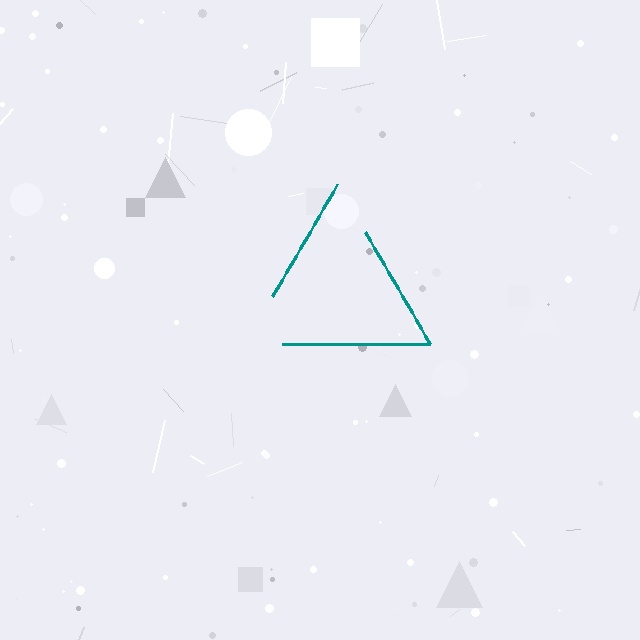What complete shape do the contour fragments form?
The contour fragments form a triangle.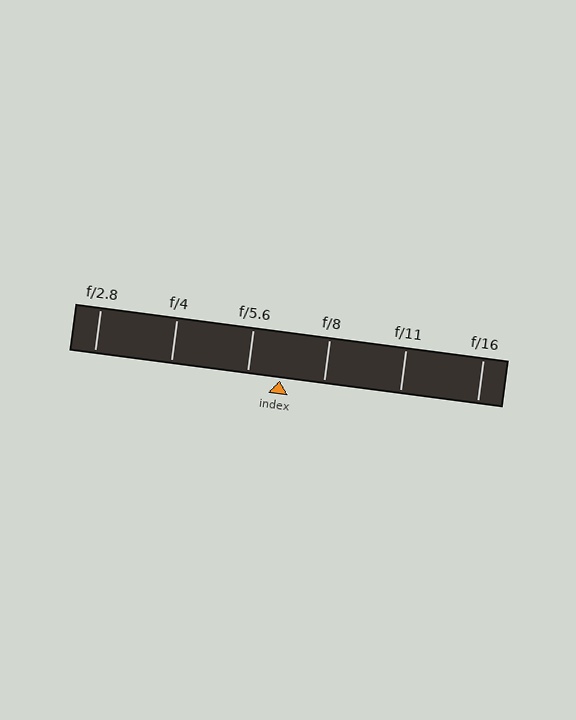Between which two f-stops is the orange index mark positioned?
The index mark is between f/5.6 and f/8.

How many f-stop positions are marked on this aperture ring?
There are 6 f-stop positions marked.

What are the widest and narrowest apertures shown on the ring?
The widest aperture shown is f/2.8 and the narrowest is f/16.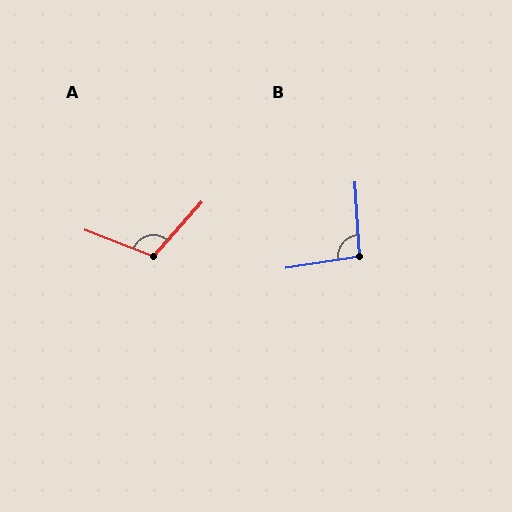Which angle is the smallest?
B, at approximately 95 degrees.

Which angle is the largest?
A, at approximately 110 degrees.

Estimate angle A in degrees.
Approximately 110 degrees.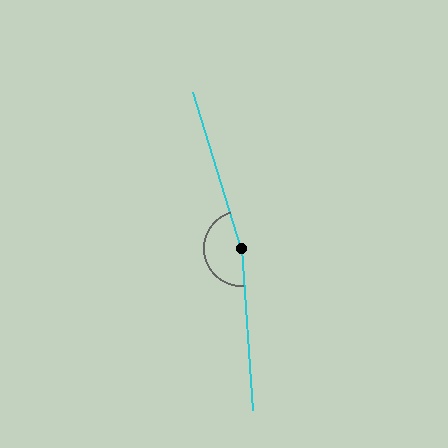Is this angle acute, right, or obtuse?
It is obtuse.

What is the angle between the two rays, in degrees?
Approximately 166 degrees.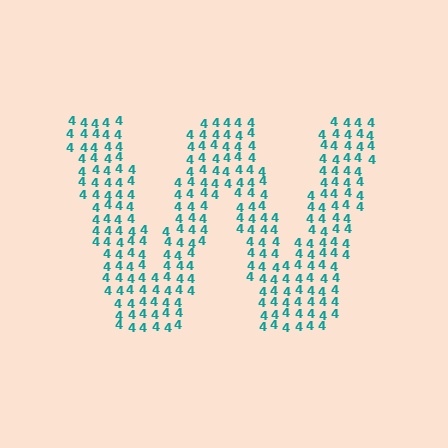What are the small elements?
The small elements are digit 4's.